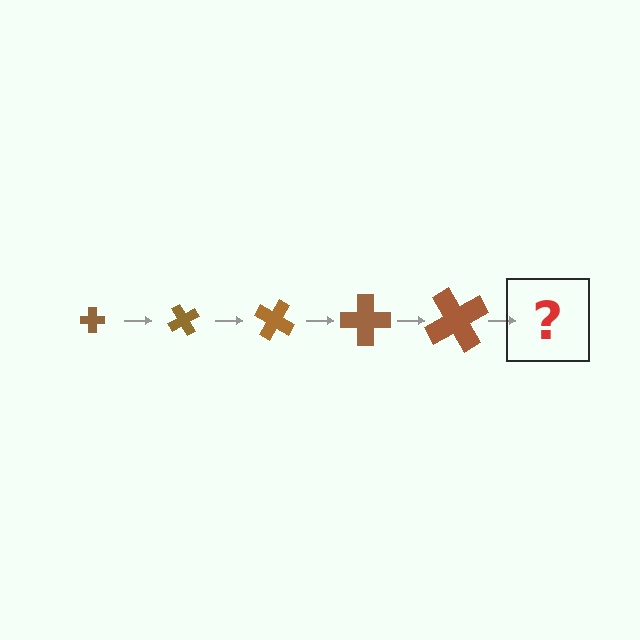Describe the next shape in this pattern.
It should be a cross, larger than the previous one and rotated 300 degrees from the start.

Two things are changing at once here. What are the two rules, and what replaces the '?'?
The two rules are that the cross grows larger each step and it rotates 60 degrees each step. The '?' should be a cross, larger than the previous one and rotated 300 degrees from the start.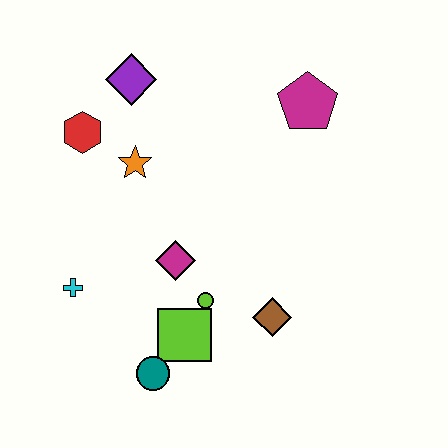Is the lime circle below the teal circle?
No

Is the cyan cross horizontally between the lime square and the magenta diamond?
No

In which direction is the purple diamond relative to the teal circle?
The purple diamond is above the teal circle.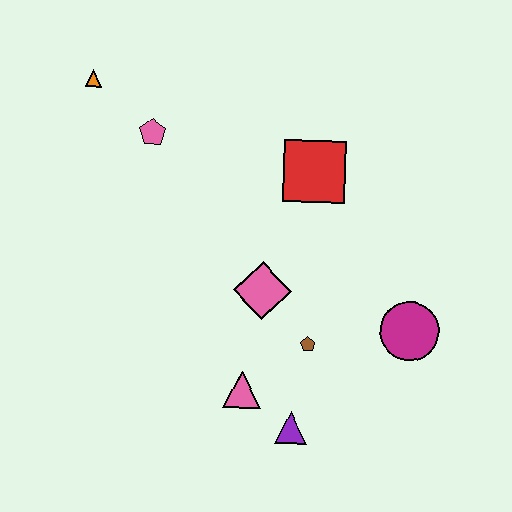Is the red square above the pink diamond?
Yes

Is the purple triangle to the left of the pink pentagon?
No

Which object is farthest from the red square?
The purple triangle is farthest from the red square.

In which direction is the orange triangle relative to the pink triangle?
The orange triangle is above the pink triangle.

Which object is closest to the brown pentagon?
The pink diamond is closest to the brown pentagon.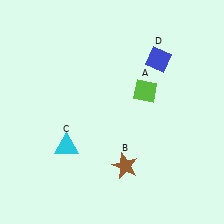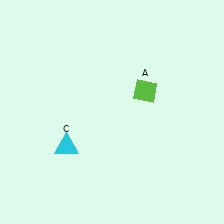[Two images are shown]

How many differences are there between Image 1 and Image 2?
There are 2 differences between the two images.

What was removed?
The brown star (B), the blue diamond (D) were removed in Image 2.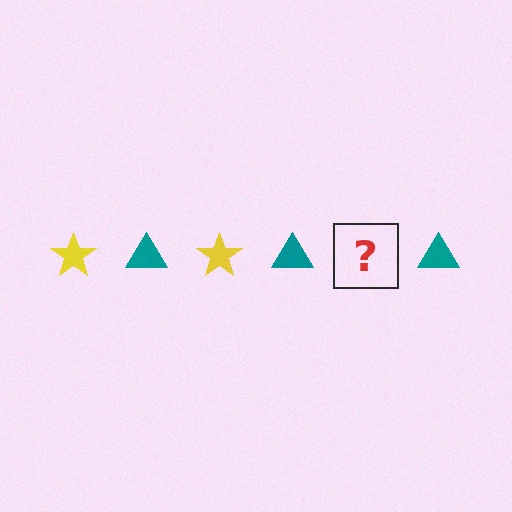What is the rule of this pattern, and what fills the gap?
The rule is that the pattern alternates between yellow star and teal triangle. The gap should be filled with a yellow star.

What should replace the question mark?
The question mark should be replaced with a yellow star.